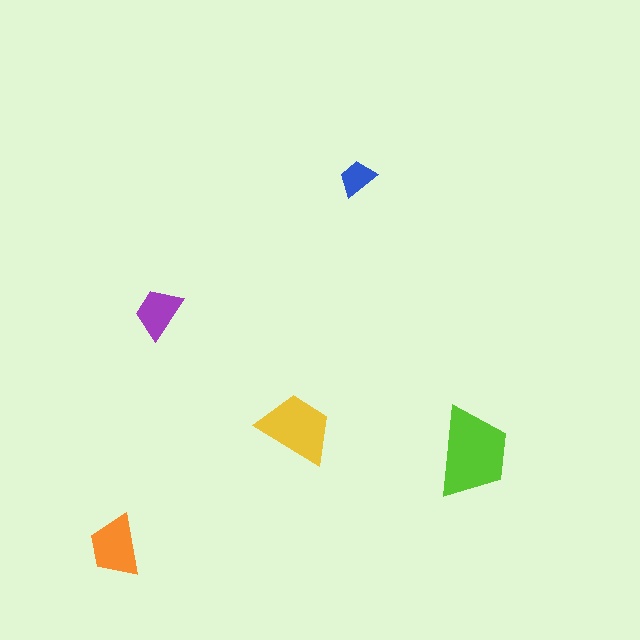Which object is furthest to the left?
The orange trapezoid is leftmost.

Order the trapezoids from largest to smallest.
the lime one, the yellow one, the orange one, the purple one, the blue one.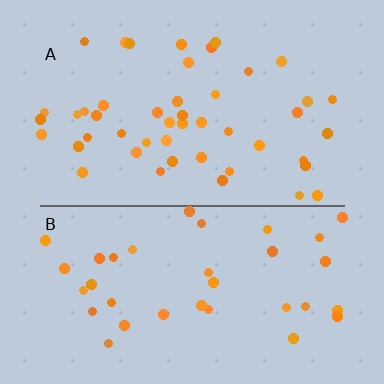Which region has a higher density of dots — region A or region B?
A (the top).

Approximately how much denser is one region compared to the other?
Approximately 1.3× — region A over region B.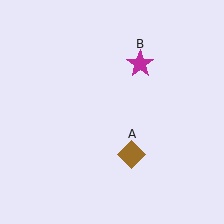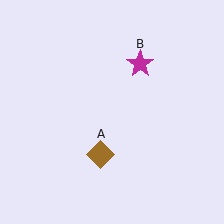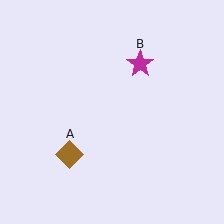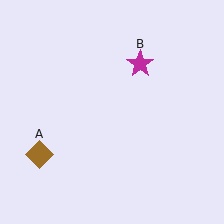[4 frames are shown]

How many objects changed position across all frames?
1 object changed position: brown diamond (object A).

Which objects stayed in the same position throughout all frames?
Magenta star (object B) remained stationary.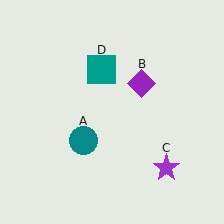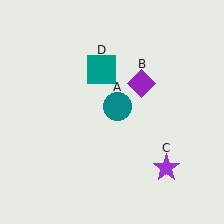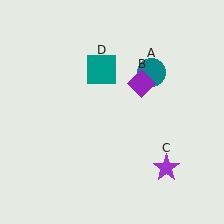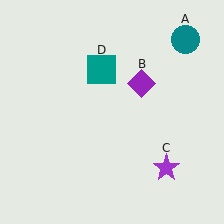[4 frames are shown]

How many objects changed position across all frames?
1 object changed position: teal circle (object A).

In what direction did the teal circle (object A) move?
The teal circle (object A) moved up and to the right.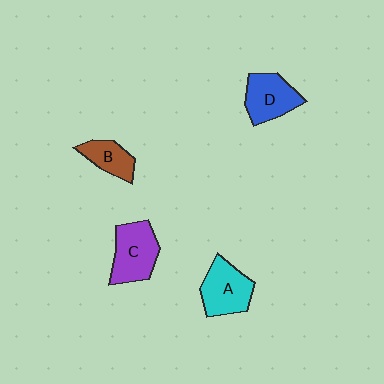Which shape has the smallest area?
Shape B (brown).